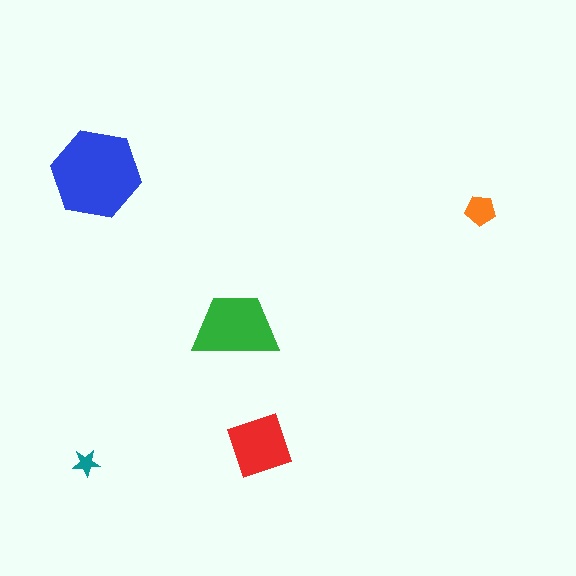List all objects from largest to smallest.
The blue hexagon, the green trapezoid, the red diamond, the orange pentagon, the teal star.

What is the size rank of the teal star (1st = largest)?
5th.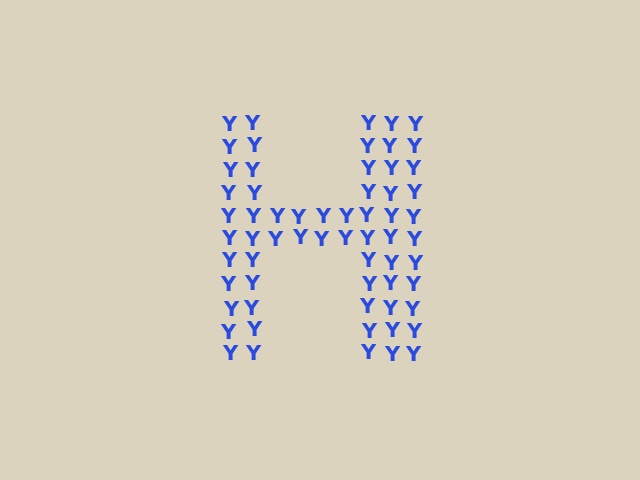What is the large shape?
The large shape is the letter H.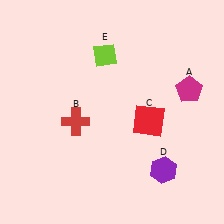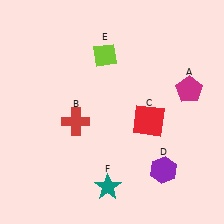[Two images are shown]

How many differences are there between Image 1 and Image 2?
There is 1 difference between the two images.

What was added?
A teal star (F) was added in Image 2.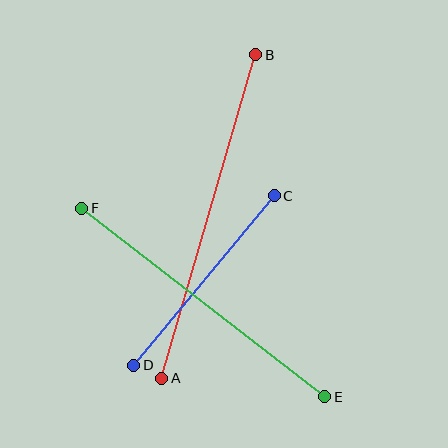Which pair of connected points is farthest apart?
Points A and B are farthest apart.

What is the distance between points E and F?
The distance is approximately 308 pixels.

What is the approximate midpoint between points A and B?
The midpoint is at approximately (209, 216) pixels.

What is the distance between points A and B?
The distance is approximately 337 pixels.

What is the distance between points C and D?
The distance is approximately 220 pixels.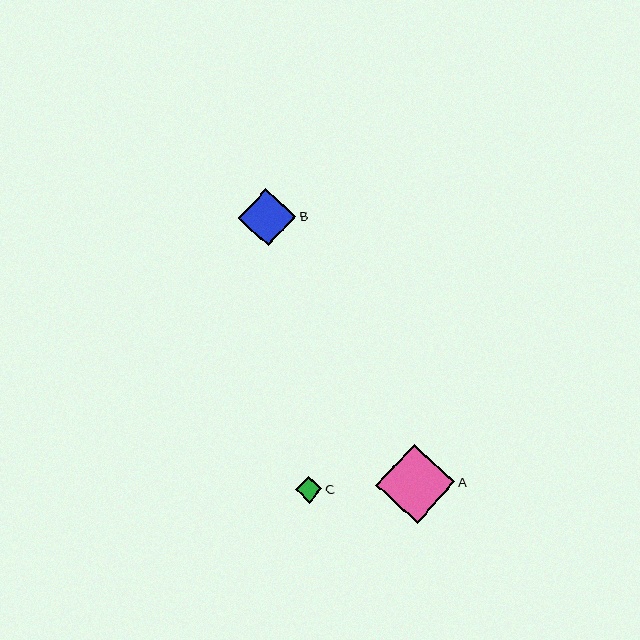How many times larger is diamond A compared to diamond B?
Diamond A is approximately 1.4 times the size of diamond B.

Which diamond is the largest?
Diamond A is the largest with a size of approximately 80 pixels.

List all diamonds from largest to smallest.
From largest to smallest: A, B, C.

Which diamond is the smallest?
Diamond C is the smallest with a size of approximately 26 pixels.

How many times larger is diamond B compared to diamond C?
Diamond B is approximately 2.2 times the size of diamond C.